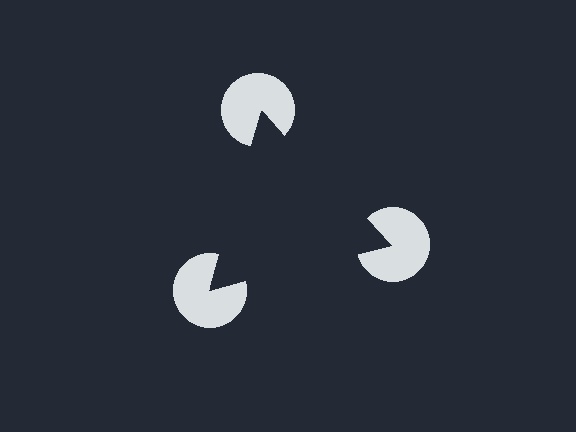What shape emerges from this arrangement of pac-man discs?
An illusory triangle — its edges are inferred from the aligned wedge cuts in the pac-man discs, not physically drawn.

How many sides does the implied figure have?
3 sides.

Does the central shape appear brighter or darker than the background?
It typically appears slightly darker than the background, even though no actual brightness change is drawn.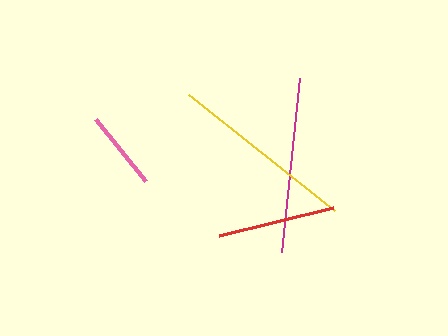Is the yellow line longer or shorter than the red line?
The yellow line is longer than the red line.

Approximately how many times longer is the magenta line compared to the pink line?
The magenta line is approximately 2.2 times the length of the pink line.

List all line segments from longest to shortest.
From longest to shortest: yellow, magenta, red, pink.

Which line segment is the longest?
The yellow line is the longest at approximately 187 pixels.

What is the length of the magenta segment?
The magenta segment is approximately 175 pixels long.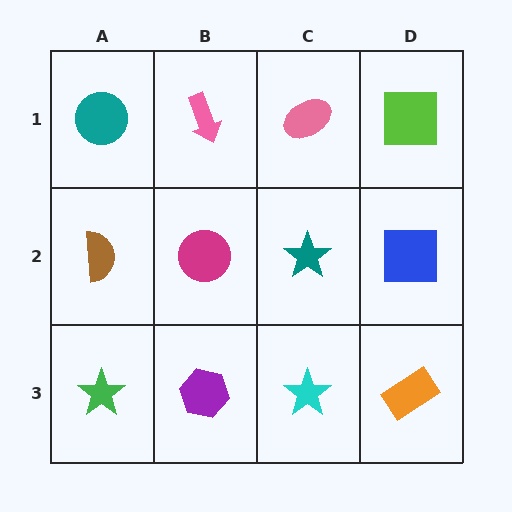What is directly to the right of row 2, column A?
A magenta circle.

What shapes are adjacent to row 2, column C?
A pink ellipse (row 1, column C), a cyan star (row 3, column C), a magenta circle (row 2, column B), a blue square (row 2, column D).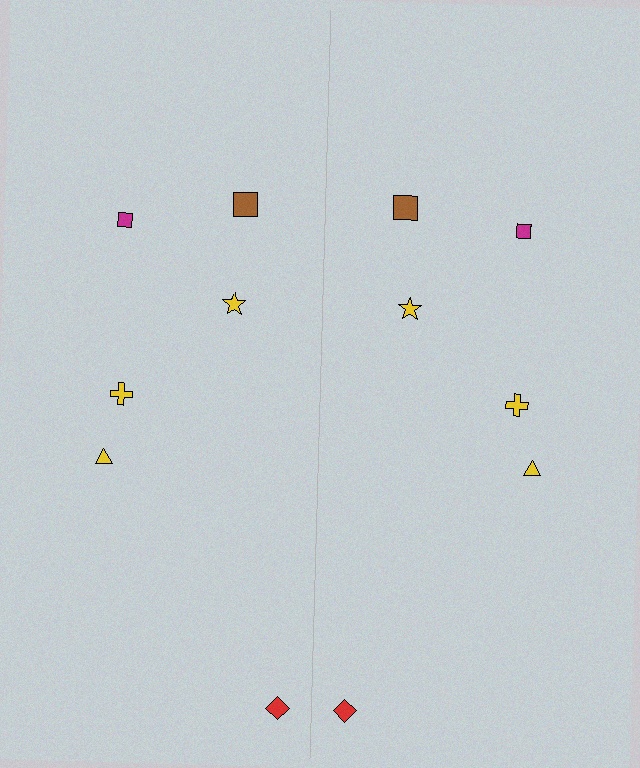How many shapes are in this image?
There are 12 shapes in this image.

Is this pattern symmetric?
Yes, this pattern has bilateral (reflection) symmetry.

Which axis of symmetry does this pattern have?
The pattern has a vertical axis of symmetry running through the center of the image.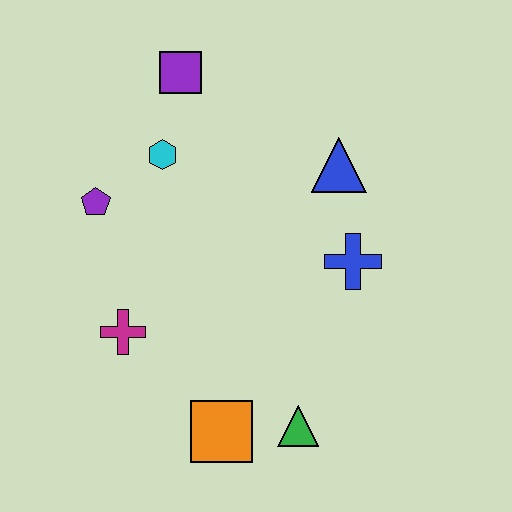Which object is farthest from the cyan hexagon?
The green triangle is farthest from the cyan hexagon.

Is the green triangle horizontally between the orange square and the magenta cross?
No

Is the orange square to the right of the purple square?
Yes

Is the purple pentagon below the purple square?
Yes